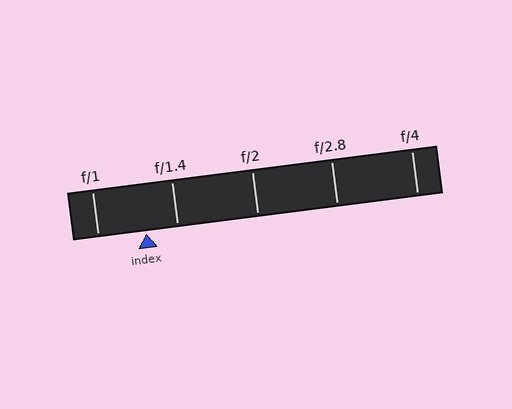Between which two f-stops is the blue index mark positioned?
The index mark is between f/1 and f/1.4.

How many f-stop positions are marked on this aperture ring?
There are 5 f-stop positions marked.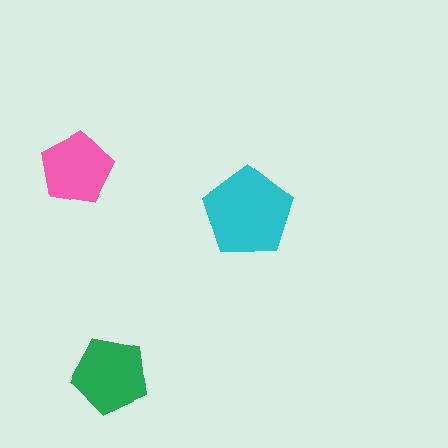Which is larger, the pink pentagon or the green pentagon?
The green one.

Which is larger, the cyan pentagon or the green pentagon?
The cyan one.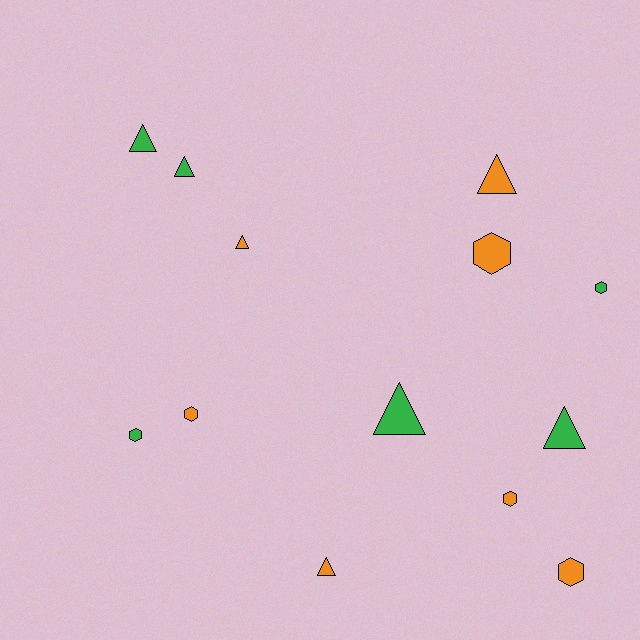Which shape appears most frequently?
Triangle, with 7 objects.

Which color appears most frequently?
Orange, with 7 objects.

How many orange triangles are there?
There are 3 orange triangles.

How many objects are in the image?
There are 13 objects.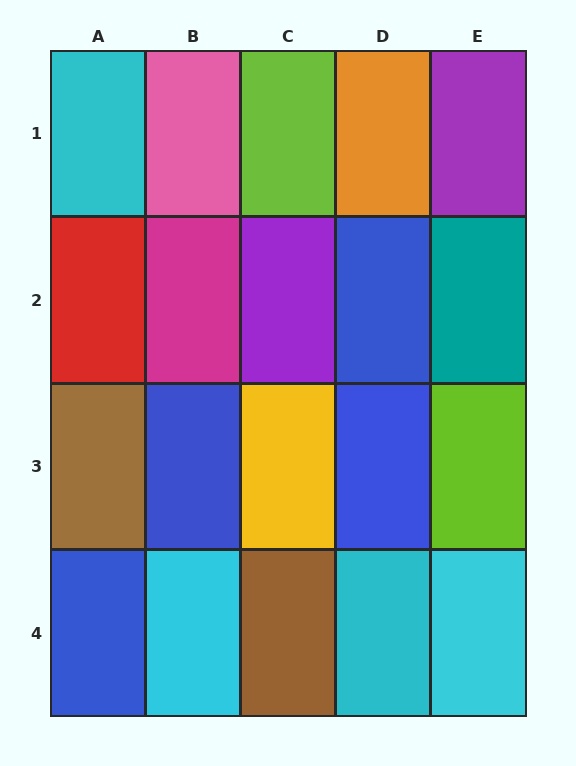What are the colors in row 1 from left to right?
Cyan, pink, lime, orange, purple.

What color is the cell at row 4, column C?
Brown.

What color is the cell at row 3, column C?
Yellow.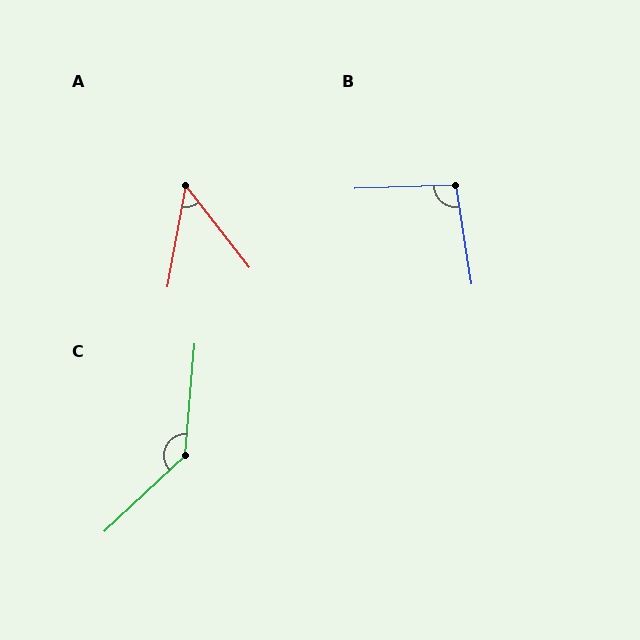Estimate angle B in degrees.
Approximately 97 degrees.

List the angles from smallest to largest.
A (49°), B (97°), C (138°).